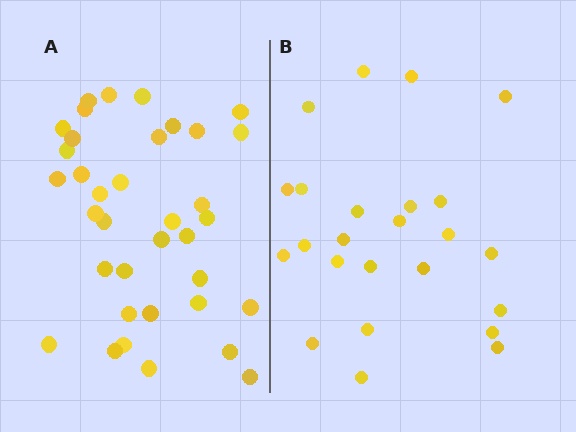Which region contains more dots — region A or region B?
Region A (the left region) has more dots.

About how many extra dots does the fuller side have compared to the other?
Region A has roughly 12 or so more dots than region B.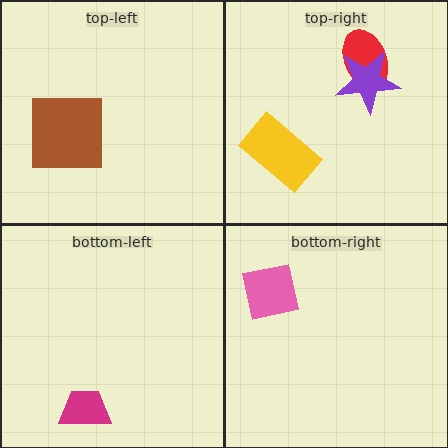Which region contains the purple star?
The top-right region.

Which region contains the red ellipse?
The top-right region.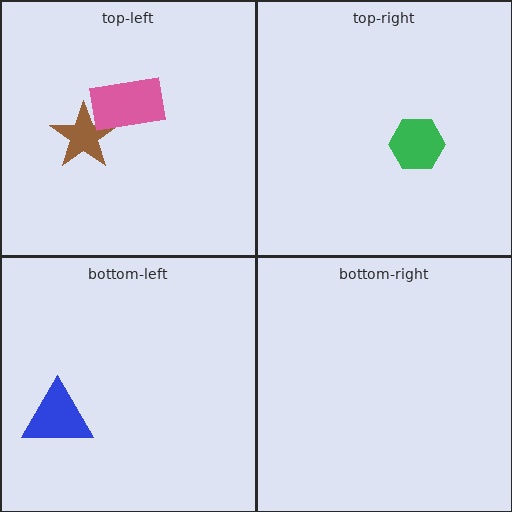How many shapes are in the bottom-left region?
1.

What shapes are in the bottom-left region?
The blue triangle.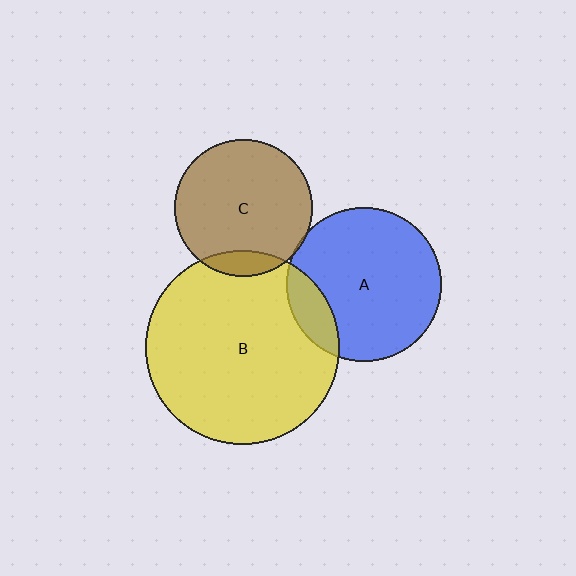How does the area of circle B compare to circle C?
Approximately 2.0 times.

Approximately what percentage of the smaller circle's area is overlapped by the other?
Approximately 5%.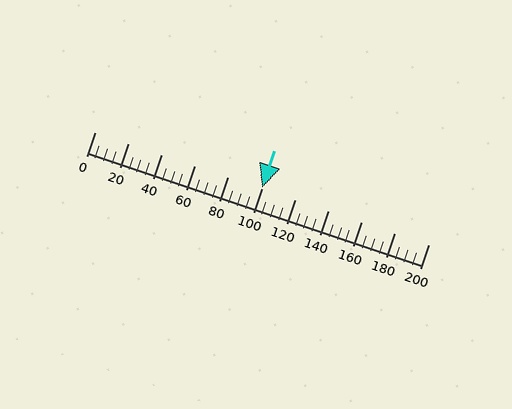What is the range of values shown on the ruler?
The ruler shows values from 0 to 200.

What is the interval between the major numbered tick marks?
The major tick marks are spaced 20 units apart.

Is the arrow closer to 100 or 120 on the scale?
The arrow is closer to 100.